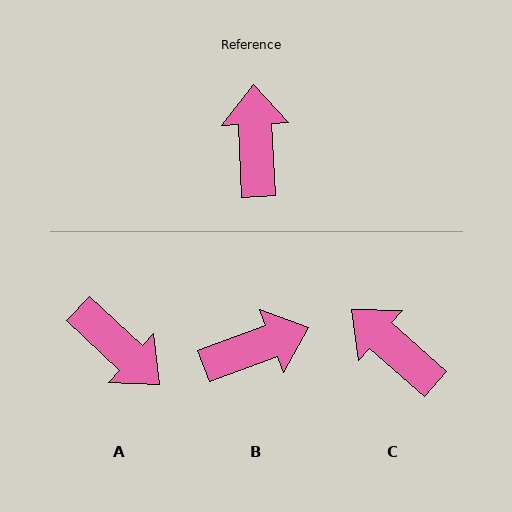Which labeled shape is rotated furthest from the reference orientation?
A, about 136 degrees away.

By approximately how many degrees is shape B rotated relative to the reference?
Approximately 72 degrees clockwise.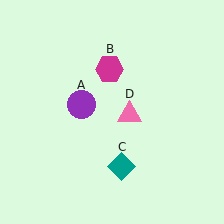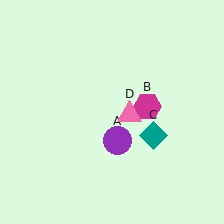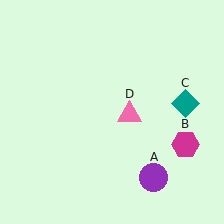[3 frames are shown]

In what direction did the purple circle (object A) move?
The purple circle (object A) moved down and to the right.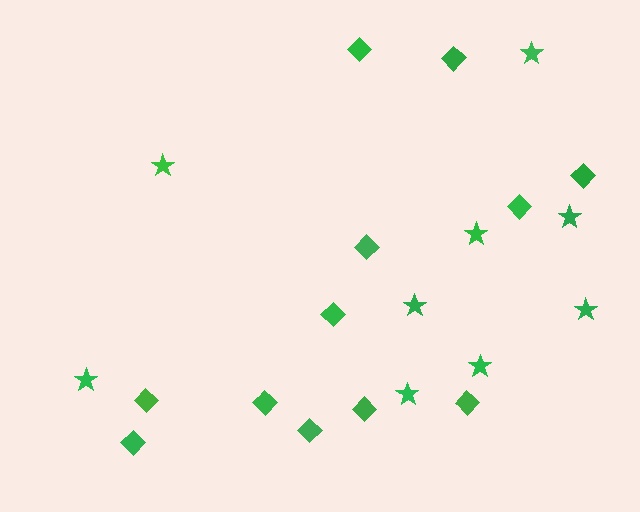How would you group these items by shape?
There are 2 groups: one group of stars (9) and one group of diamonds (12).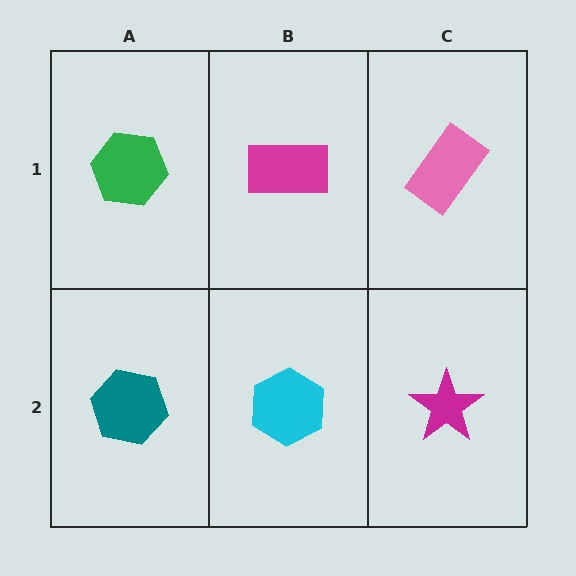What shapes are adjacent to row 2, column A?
A green hexagon (row 1, column A), a cyan hexagon (row 2, column B).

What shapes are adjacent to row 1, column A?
A teal hexagon (row 2, column A), a magenta rectangle (row 1, column B).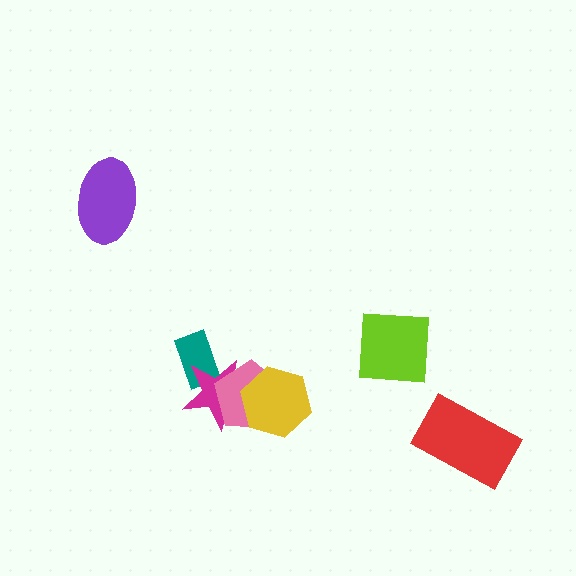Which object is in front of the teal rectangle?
The magenta star is in front of the teal rectangle.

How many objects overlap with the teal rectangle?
1 object overlaps with the teal rectangle.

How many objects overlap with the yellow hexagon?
2 objects overlap with the yellow hexagon.